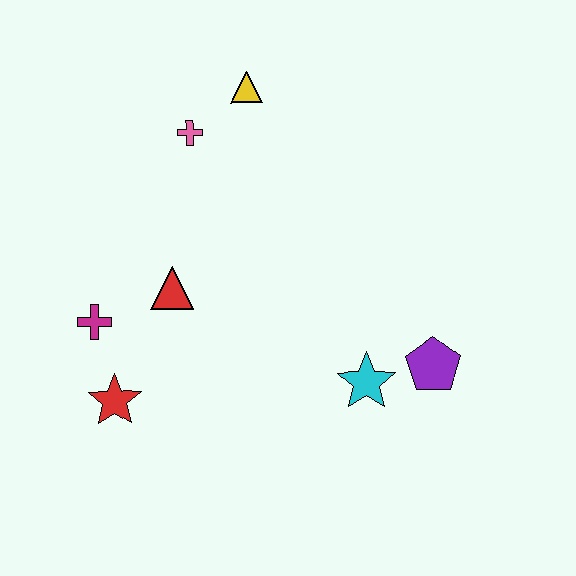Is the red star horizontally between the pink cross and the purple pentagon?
No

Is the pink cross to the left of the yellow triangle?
Yes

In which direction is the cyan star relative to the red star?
The cyan star is to the right of the red star.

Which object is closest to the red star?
The magenta cross is closest to the red star.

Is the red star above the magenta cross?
No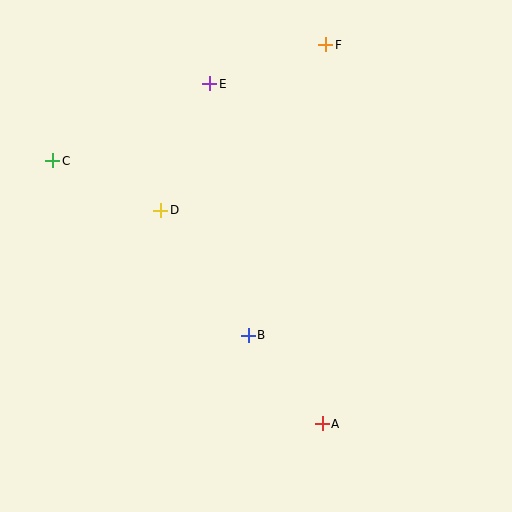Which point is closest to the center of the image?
Point B at (248, 335) is closest to the center.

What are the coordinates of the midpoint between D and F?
The midpoint between D and F is at (243, 128).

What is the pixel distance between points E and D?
The distance between E and D is 136 pixels.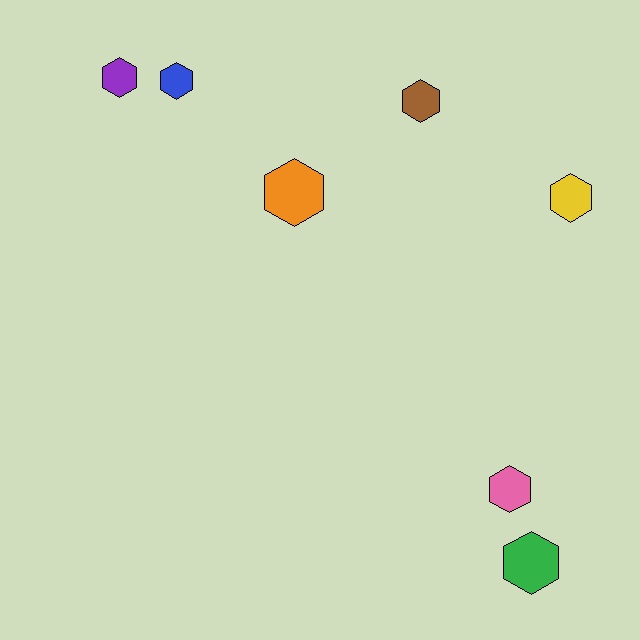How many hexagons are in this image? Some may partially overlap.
There are 7 hexagons.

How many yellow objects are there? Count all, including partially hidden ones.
There is 1 yellow object.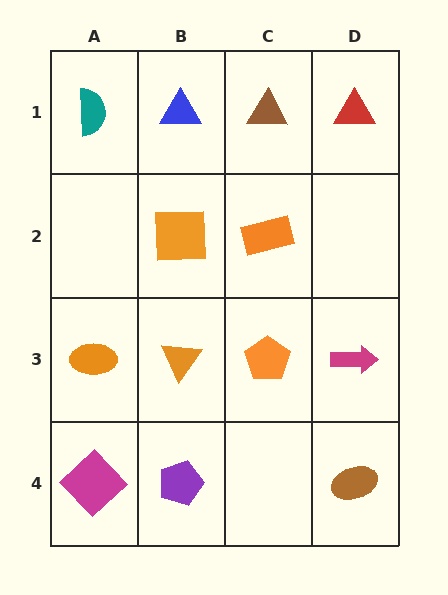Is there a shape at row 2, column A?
No, that cell is empty.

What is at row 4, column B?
A purple pentagon.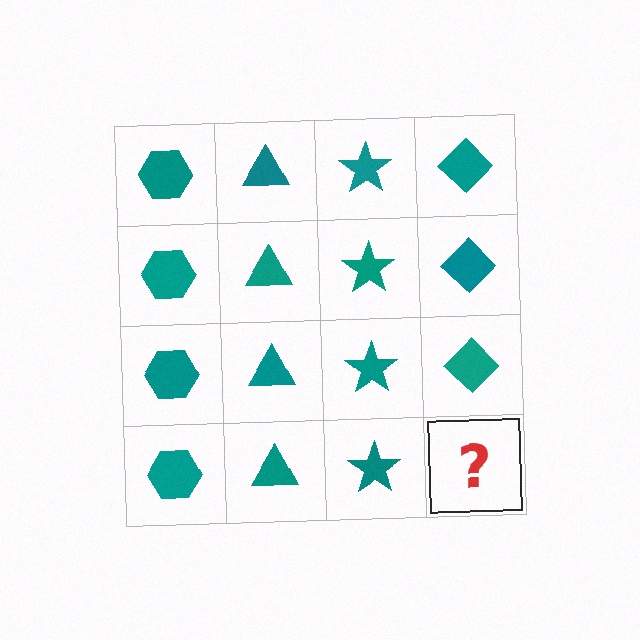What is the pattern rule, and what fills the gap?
The rule is that each column has a consistent shape. The gap should be filled with a teal diamond.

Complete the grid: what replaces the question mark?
The question mark should be replaced with a teal diamond.